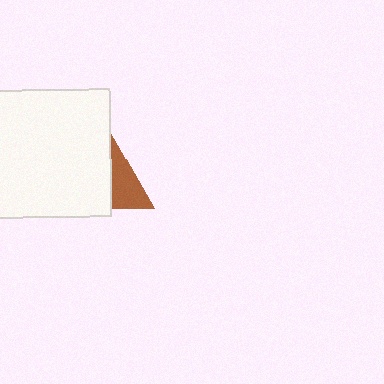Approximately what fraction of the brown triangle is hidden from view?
Roughly 60% of the brown triangle is hidden behind the white square.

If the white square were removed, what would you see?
You would see the complete brown triangle.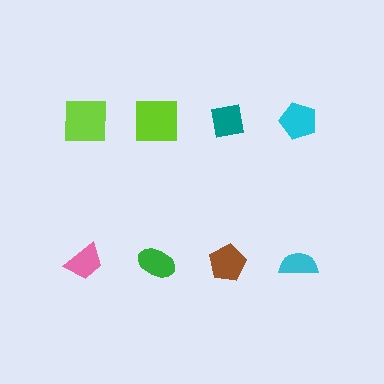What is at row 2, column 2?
A green ellipse.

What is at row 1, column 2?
A lime square.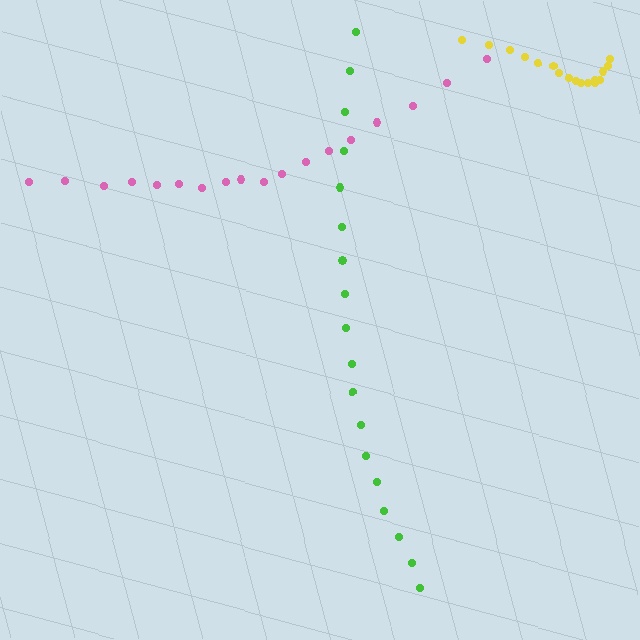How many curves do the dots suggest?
There are 3 distinct paths.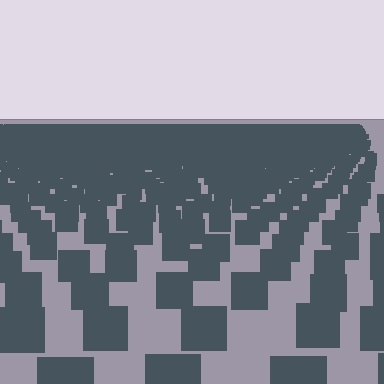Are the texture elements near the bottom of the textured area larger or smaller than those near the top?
Larger. Near the bottom, elements are closer to the viewer and appear at a bigger on-screen size.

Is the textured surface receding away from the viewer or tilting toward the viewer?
The surface is receding away from the viewer. Texture elements get smaller and denser toward the top.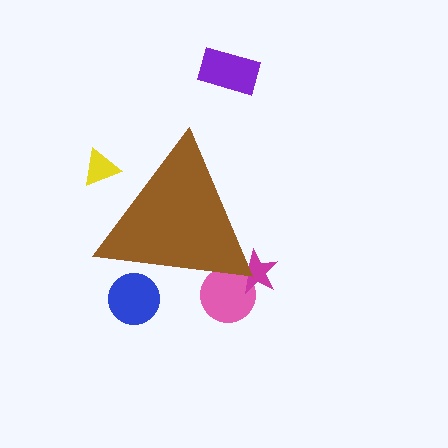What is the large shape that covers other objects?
A brown triangle.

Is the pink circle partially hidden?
Yes, the pink circle is partially hidden behind the brown triangle.